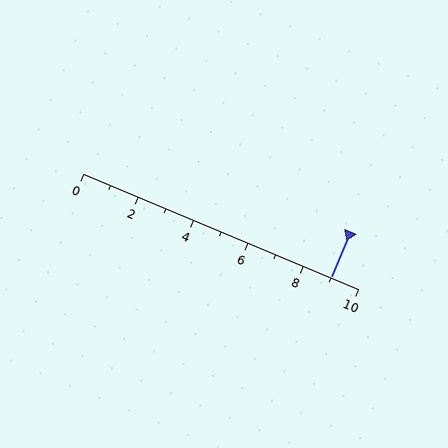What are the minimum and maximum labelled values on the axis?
The axis runs from 0 to 10.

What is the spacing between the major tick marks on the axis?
The major ticks are spaced 2 apart.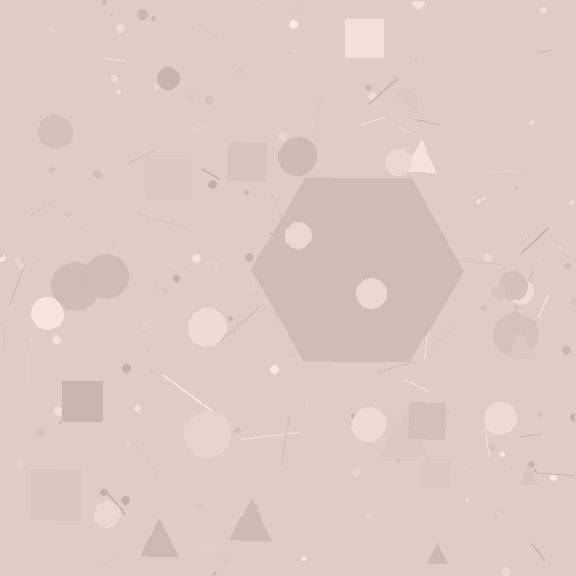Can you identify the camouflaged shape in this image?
The camouflaged shape is a hexagon.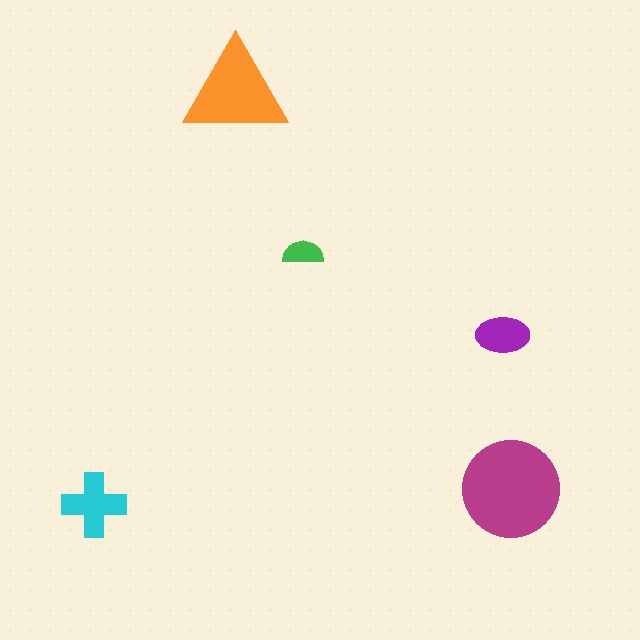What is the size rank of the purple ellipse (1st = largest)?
4th.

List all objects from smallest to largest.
The green semicircle, the purple ellipse, the cyan cross, the orange triangle, the magenta circle.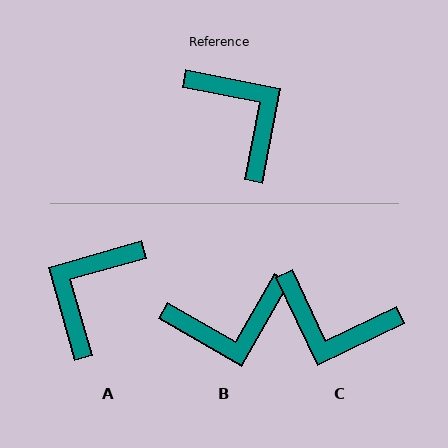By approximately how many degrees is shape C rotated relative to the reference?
Approximately 143 degrees clockwise.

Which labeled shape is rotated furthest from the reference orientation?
C, about 143 degrees away.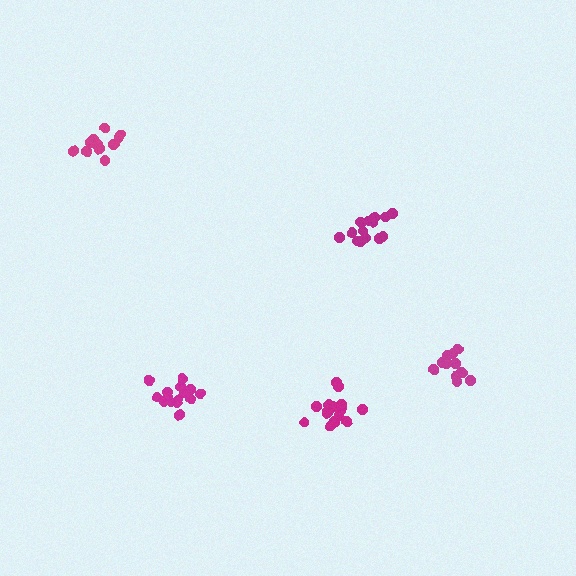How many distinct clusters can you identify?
There are 5 distinct clusters.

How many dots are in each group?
Group 1: 15 dots, Group 2: 17 dots, Group 3: 13 dots, Group 4: 12 dots, Group 5: 15 dots (72 total).